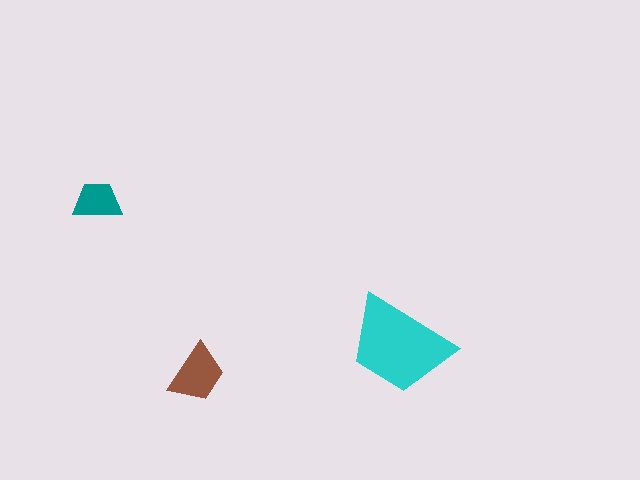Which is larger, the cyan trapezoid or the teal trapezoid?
The cyan one.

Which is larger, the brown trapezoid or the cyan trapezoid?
The cyan one.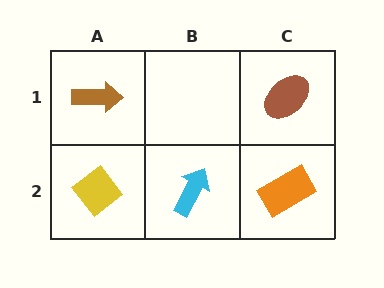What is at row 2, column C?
An orange rectangle.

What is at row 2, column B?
A cyan arrow.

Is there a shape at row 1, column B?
No, that cell is empty.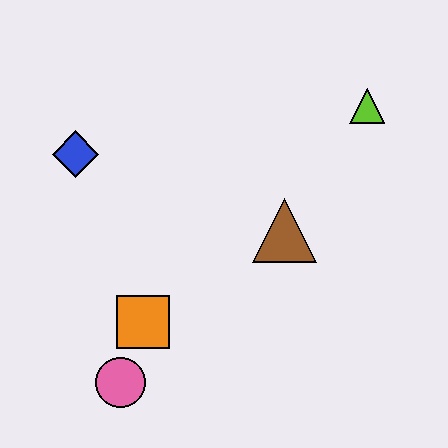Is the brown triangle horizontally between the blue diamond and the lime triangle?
Yes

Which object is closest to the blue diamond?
The orange square is closest to the blue diamond.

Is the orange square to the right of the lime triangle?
No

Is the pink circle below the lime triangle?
Yes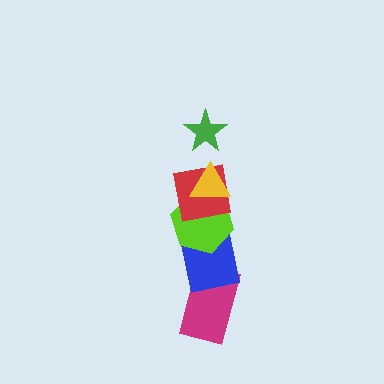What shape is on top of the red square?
The yellow triangle is on top of the red square.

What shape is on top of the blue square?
The lime hexagon is on top of the blue square.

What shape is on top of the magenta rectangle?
The blue square is on top of the magenta rectangle.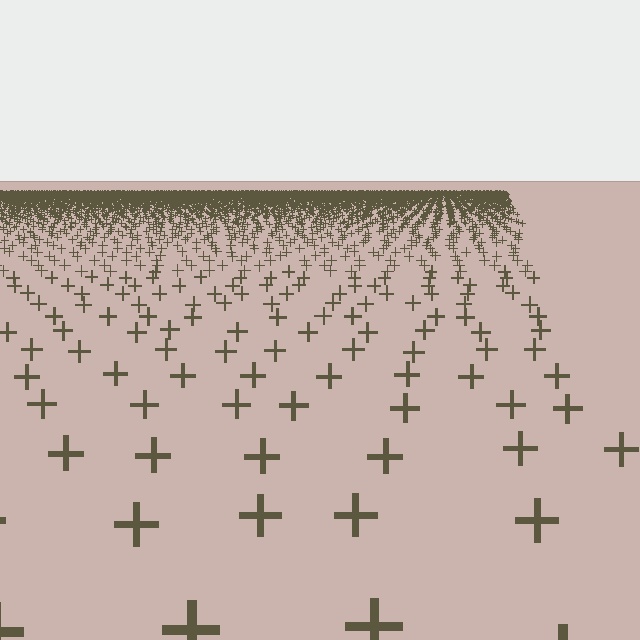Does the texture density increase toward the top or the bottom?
Density increases toward the top.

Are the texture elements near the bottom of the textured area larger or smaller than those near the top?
Larger. Near the bottom, elements are closer to the viewer and appear at a bigger on-screen size.